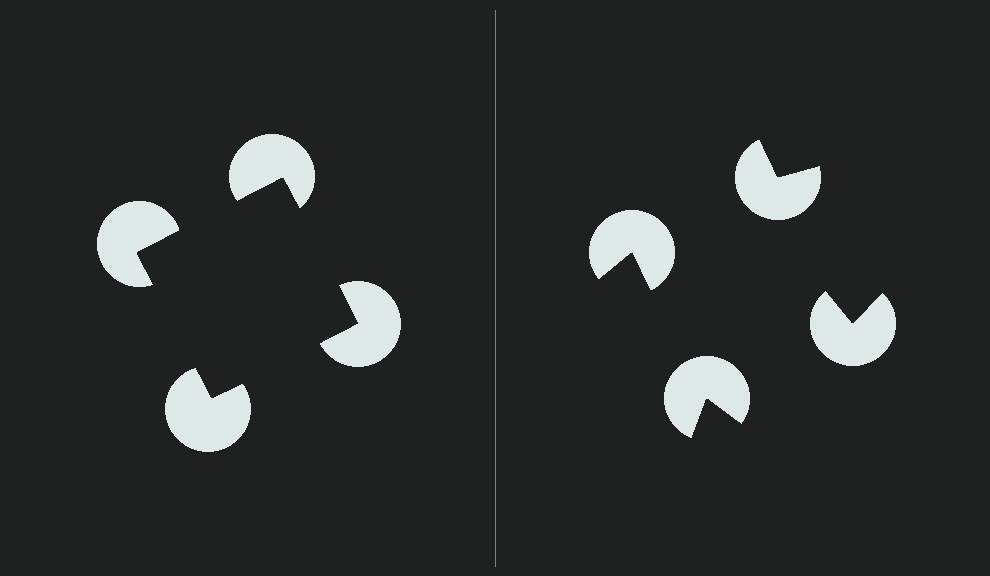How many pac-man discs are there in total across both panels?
8 — 4 on each side.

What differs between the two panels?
The pac-man discs are positioned identically on both sides; only the wedge orientations differ. On the left they align to a square; on the right they are misaligned.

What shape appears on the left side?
An illusory square.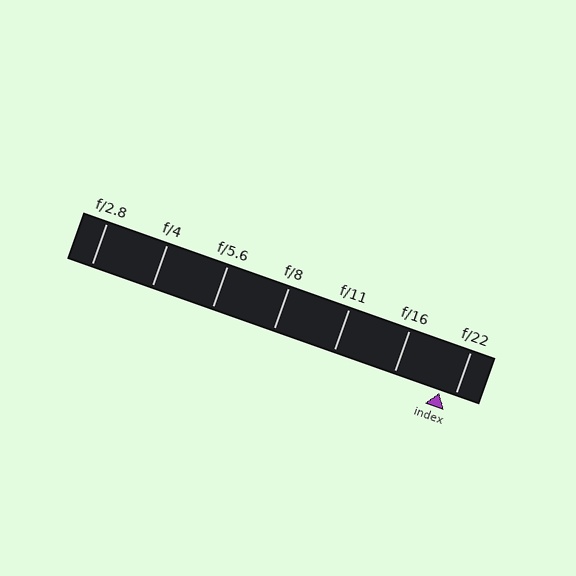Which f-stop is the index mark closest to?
The index mark is closest to f/22.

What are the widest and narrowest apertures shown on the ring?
The widest aperture shown is f/2.8 and the narrowest is f/22.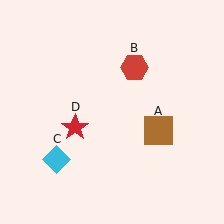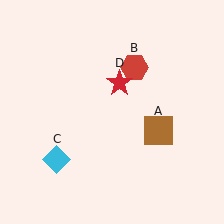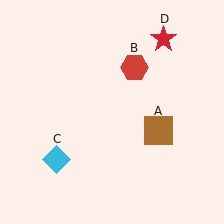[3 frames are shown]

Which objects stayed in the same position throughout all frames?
Brown square (object A) and red hexagon (object B) and cyan diamond (object C) remained stationary.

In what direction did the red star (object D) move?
The red star (object D) moved up and to the right.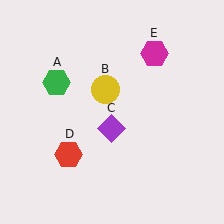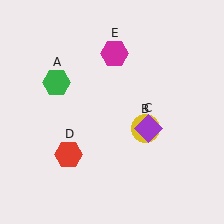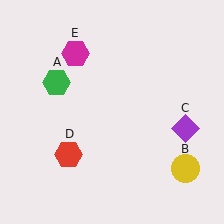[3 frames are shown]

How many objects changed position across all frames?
3 objects changed position: yellow circle (object B), purple diamond (object C), magenta hexagon (object E).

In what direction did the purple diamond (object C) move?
The purple diamond (object C) moved right.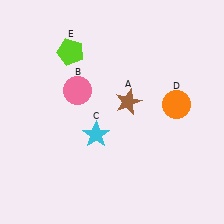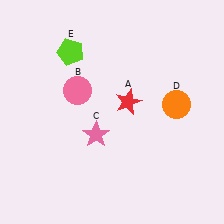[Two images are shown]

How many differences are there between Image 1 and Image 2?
There are 2 differences between the two images.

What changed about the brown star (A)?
In Image 1, A is brown. In Image 2, it changed to red.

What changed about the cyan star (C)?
In Image 1, C is cyan. In Image 2, it changed to pink.